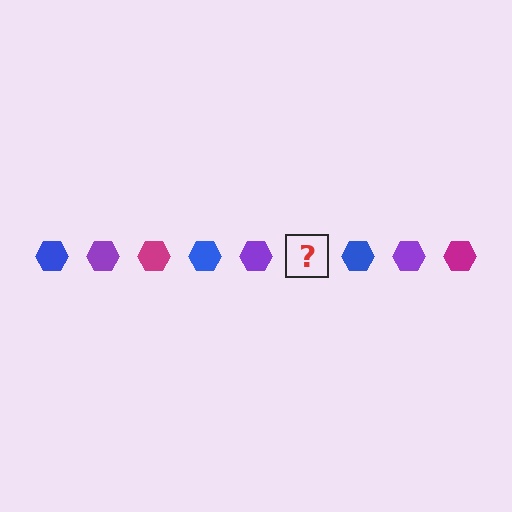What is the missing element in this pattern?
The missing element is a magenta hexagon.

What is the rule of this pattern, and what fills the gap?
The rule is that the pattern cycles through blue, purple, magenta hexagons. The gap should be filled with a magenta hexagon.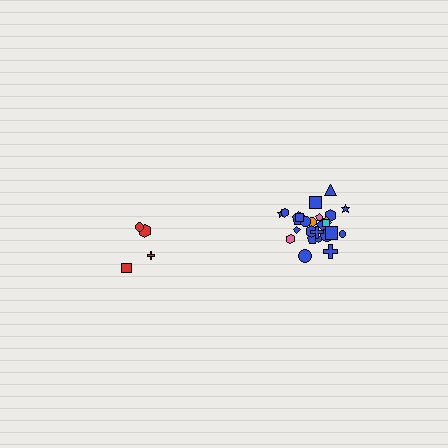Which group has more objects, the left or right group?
The right group.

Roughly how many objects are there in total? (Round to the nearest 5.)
Roughly 30 objects in total.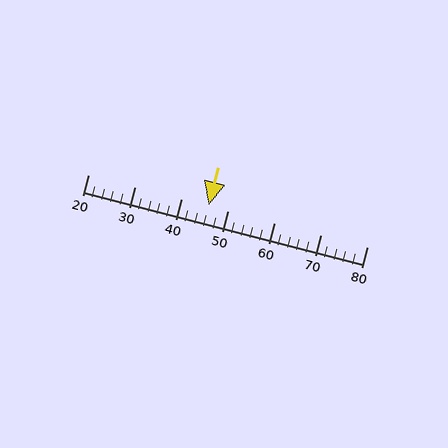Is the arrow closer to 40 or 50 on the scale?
The arrow is closer to 50.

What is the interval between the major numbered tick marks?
The major tick marks are spaced 10 units apart.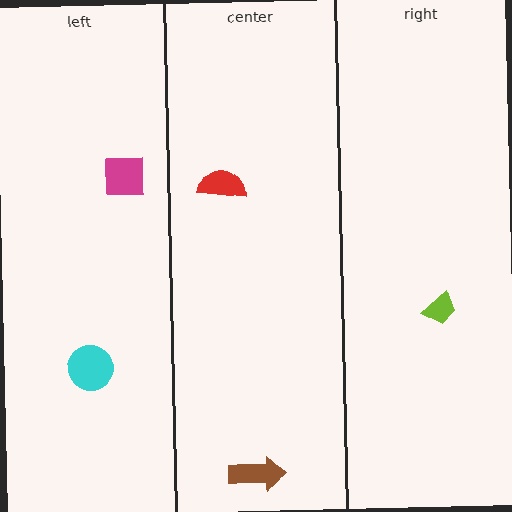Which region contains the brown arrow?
The center region.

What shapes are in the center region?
The brown arrow, the red semicircle.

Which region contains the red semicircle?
The center region.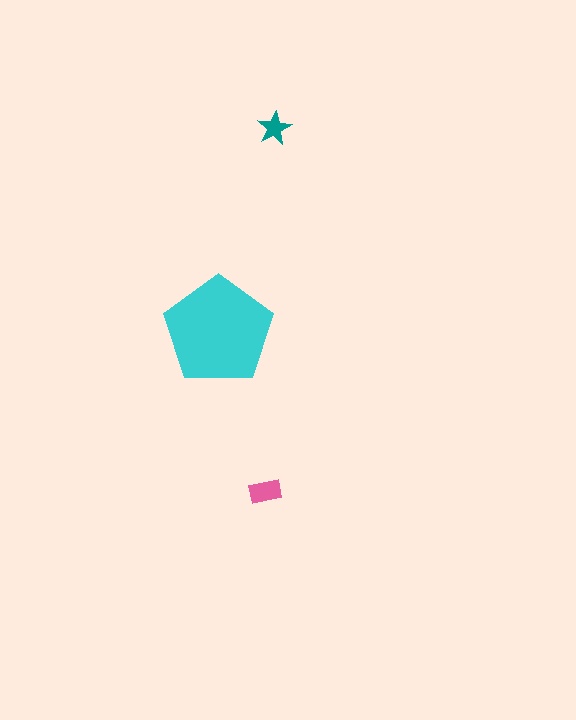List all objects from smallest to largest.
The teal star, the pink rectangle, the cyan pentagon.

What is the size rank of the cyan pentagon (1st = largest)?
1st.